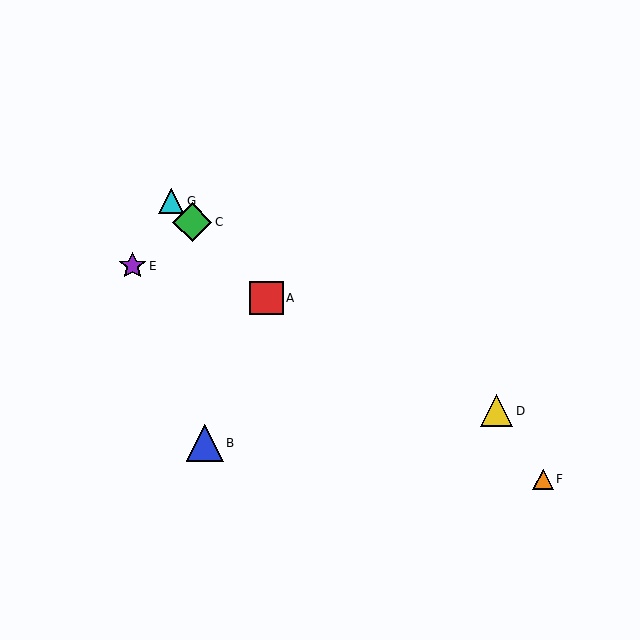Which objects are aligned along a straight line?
Objects A, C, G are aligned along a straight line.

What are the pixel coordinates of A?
Object A is at (266, 298).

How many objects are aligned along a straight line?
3 objects (A, C, G) are aligned along a straight line.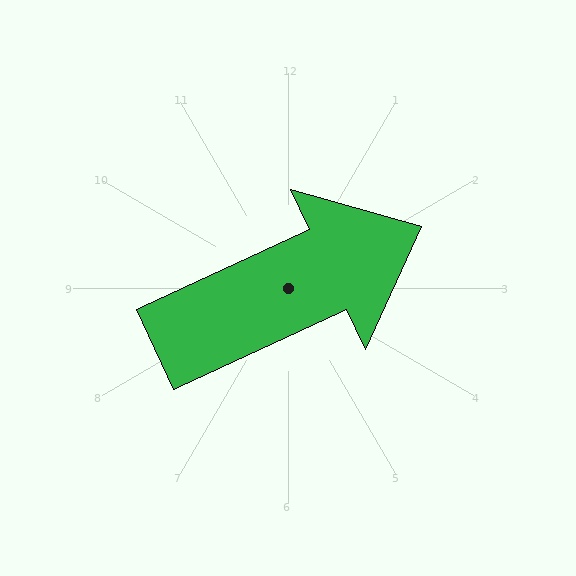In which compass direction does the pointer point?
Northeast.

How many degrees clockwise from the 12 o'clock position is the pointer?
Approximately 65 degrees.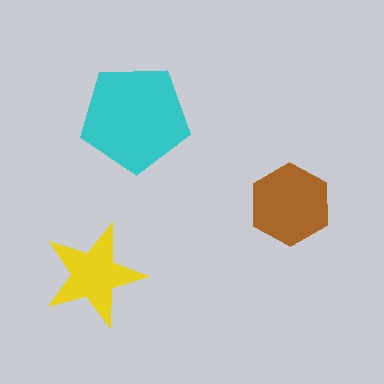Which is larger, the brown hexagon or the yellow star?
The brown hexagon.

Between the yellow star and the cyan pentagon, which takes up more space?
The cyan pentagon.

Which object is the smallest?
The yellow star.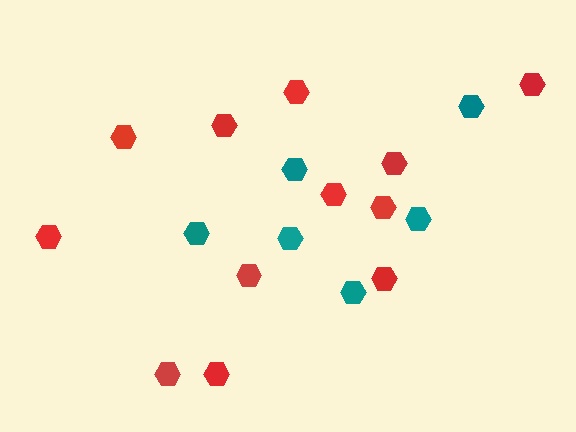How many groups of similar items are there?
There are 2 groups: one group of red hexagons (12) and one group of teal hexagons (6).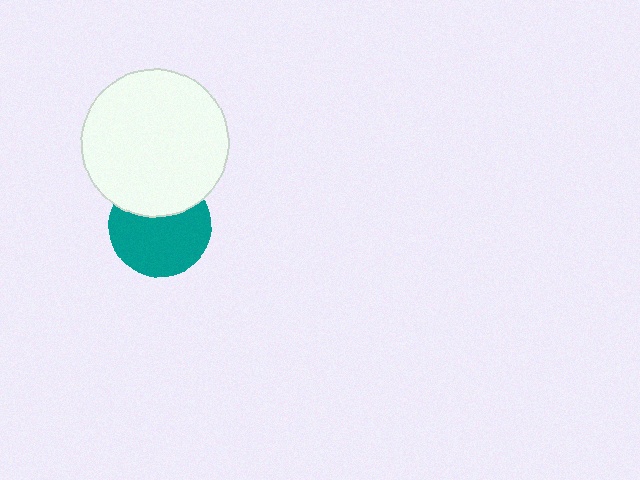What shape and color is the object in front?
The object in front is a white circle.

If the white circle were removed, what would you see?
You would see the complete teal circle.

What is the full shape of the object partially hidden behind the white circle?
The partially hidden object is a teal circle.